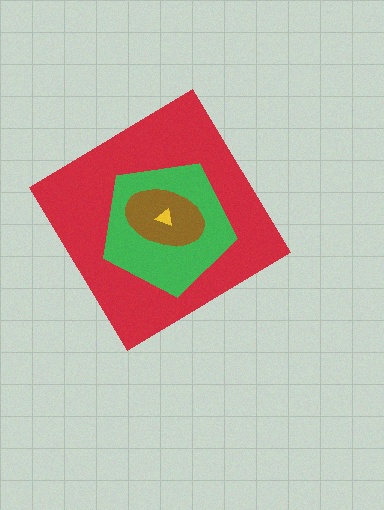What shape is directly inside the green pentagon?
The brown ellipse.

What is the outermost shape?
The red diamond.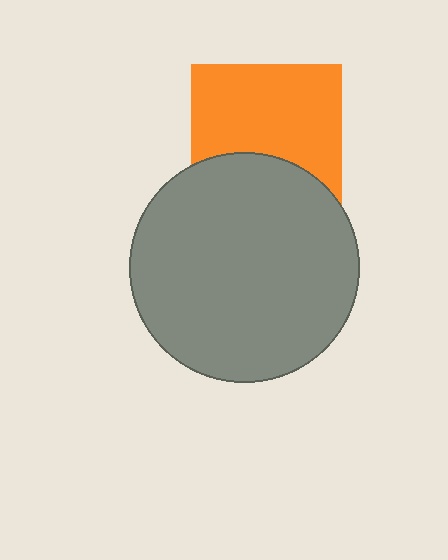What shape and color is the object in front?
The object in front is a gray circle.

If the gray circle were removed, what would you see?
You would see the complete orange square.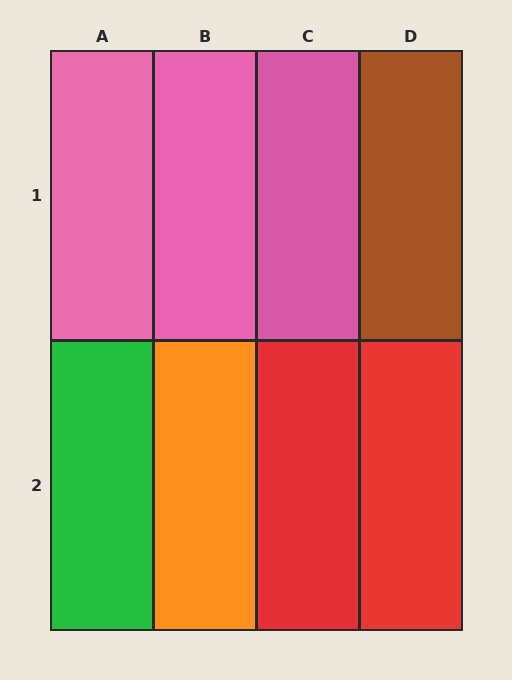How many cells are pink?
3 cells are pink.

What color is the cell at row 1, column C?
Pink.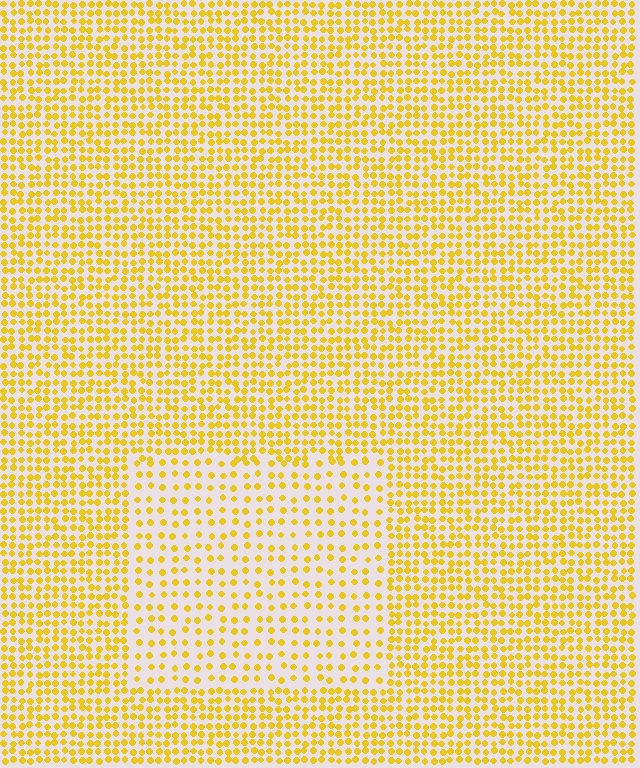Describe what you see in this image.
The image contains small yellow elements arranged at two different densities. A rectangle-shaped region is visible where the elements are less densely packed than the surrounding area.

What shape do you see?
I see a rectangle.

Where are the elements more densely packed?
The elements are more densely packed outside the rectangle boundary.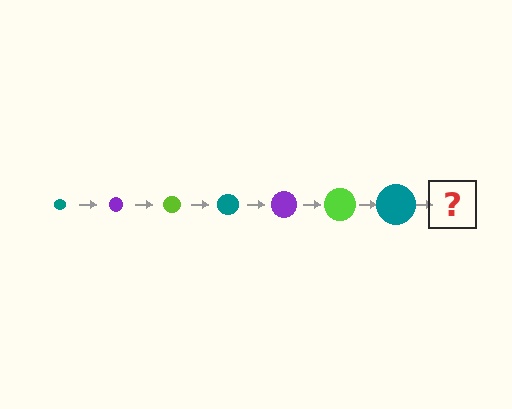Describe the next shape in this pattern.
It should be a purple circle, larger than the previous one.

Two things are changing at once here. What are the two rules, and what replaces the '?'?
The two rules are that the circle grows larger each step and the color cycles through teal, purple, and lime. The '?' should be a purple circle, larger than the previous one.